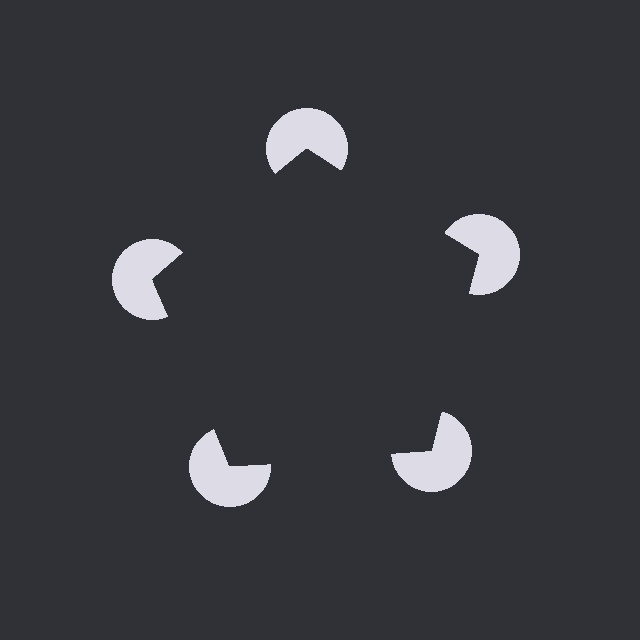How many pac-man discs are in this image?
There are 5 — one at each vertex of the illusory pentagon.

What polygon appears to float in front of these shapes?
An illusory pentagon — its edges are inferred from the aligned wedge cuts in the pac-man discs, not physically drawn.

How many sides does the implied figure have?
5 sides.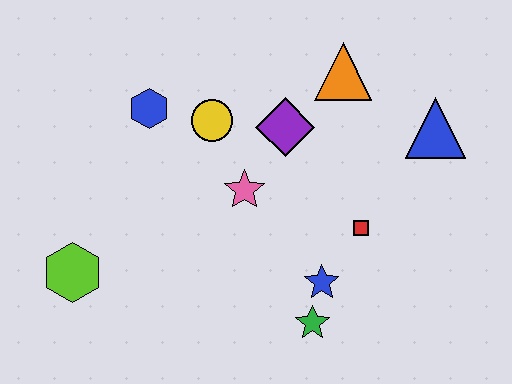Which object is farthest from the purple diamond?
The lime hexagon is farthest from the purple diamond.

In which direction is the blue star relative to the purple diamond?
The blue star is below the purple diamond.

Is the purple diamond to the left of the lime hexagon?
No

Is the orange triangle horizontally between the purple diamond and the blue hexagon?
No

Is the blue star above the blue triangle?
No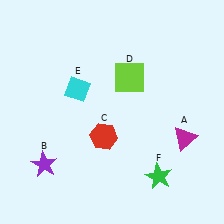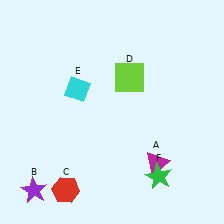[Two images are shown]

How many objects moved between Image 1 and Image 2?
3 objects moved between the two images.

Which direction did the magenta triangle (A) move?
The magenta triangle (A) moved left.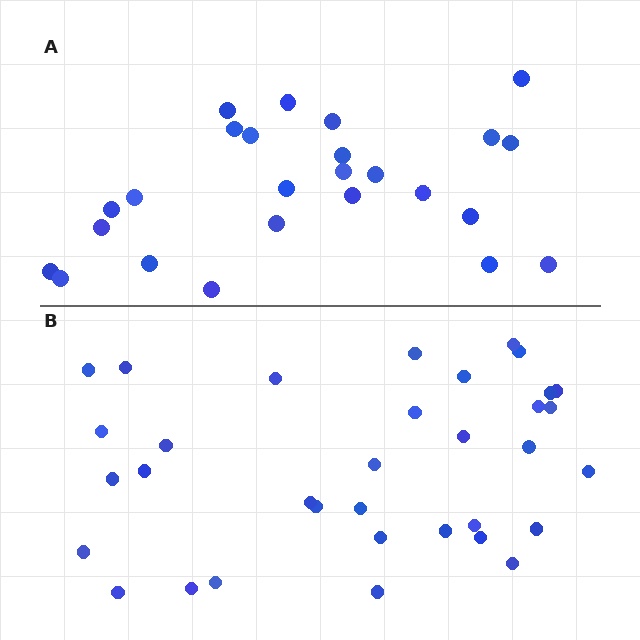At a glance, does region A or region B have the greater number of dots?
Region B (the bottom region) has more dots.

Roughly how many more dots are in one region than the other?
Region B has roughly 8 or so more dots than region A.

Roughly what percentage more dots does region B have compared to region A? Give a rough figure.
About 35% more.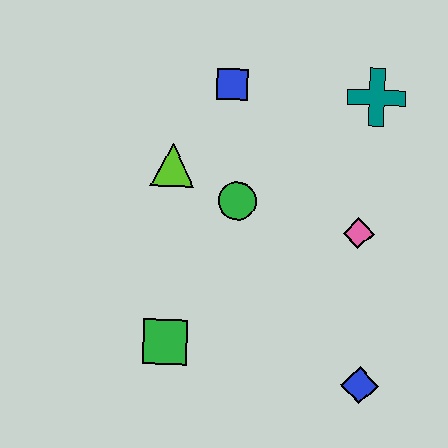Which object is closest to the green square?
The green circle is closest to the green square.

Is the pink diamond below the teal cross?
Yes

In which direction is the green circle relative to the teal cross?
The green circle is to the left of the teal cross.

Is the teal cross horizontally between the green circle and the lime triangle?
No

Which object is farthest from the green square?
The teal cross is farthest from the green square.